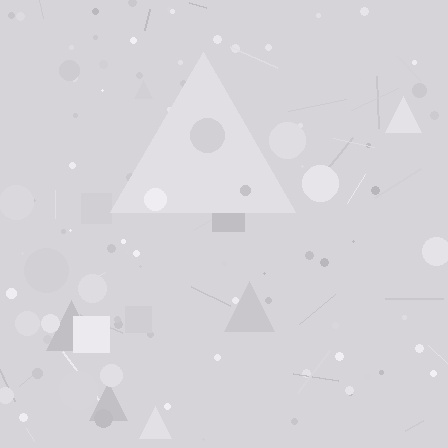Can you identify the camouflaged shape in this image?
The camouflaged shape is a triangle.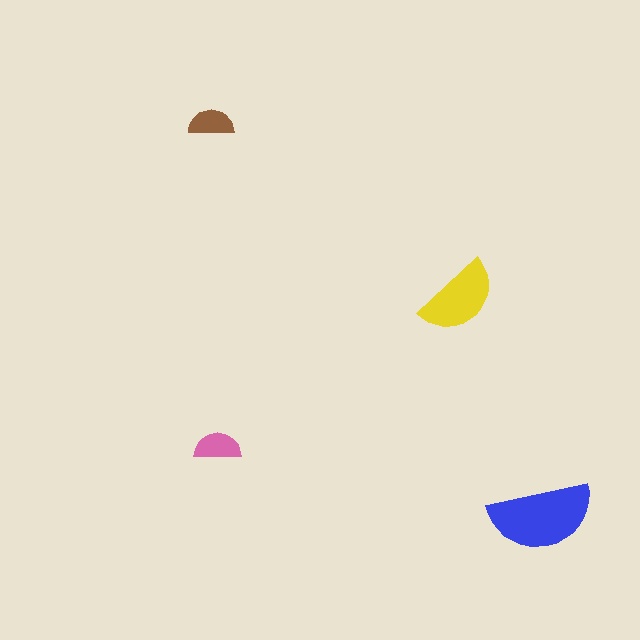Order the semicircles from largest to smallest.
the blue one, the yellow one, the pink one, the brown one.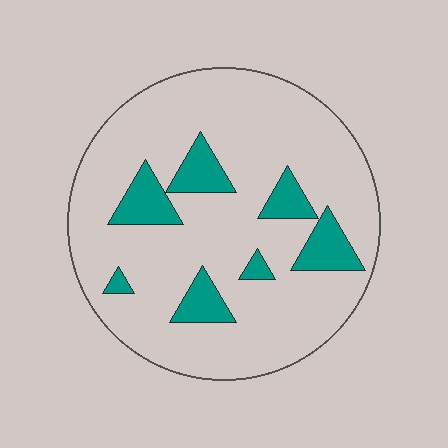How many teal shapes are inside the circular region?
7.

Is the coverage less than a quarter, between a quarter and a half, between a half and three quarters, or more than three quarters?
Less than a quarter.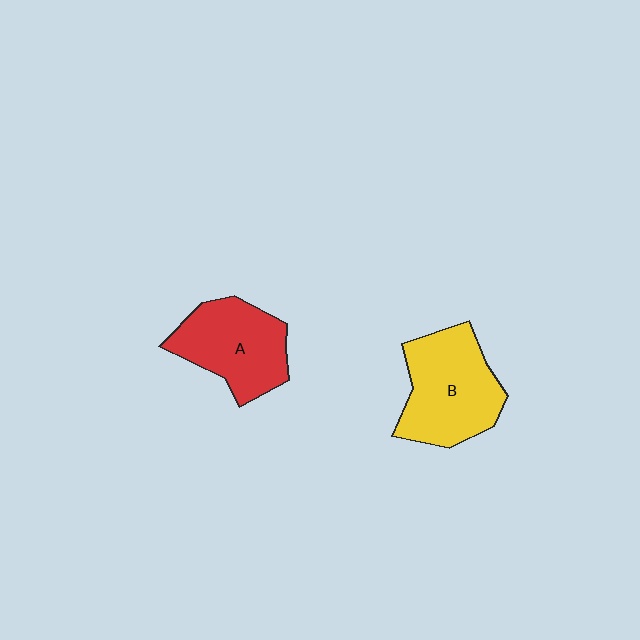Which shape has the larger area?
Shape B (yellow).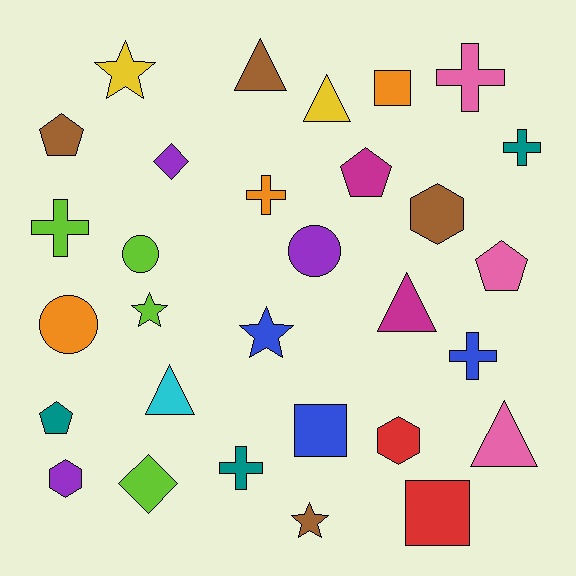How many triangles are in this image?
There are 5 triangles.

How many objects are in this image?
There are 30 objects.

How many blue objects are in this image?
There are 3 blue objects.